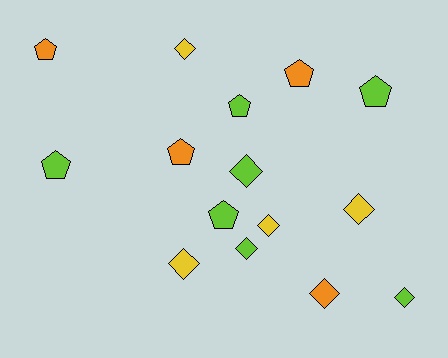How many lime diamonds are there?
There are 3 lime diamonds.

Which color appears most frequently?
Lime, with 7 objects.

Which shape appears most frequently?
Diamond, with 8 objects.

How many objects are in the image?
There are 15 objects.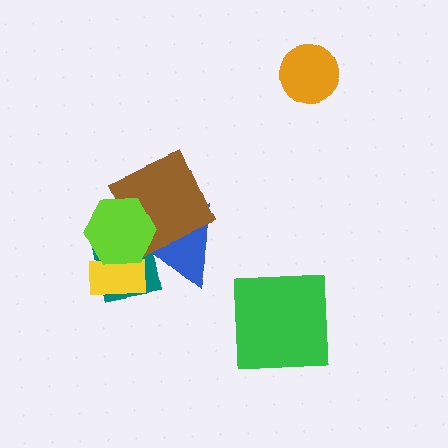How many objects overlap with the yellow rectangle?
2 objects overlap with the yellow rectangle.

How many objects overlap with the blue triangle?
3 objects overlap with the blue triangle.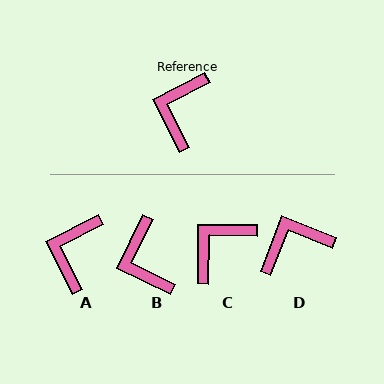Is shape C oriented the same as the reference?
No, it is off by about 28 degrees.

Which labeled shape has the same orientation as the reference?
A.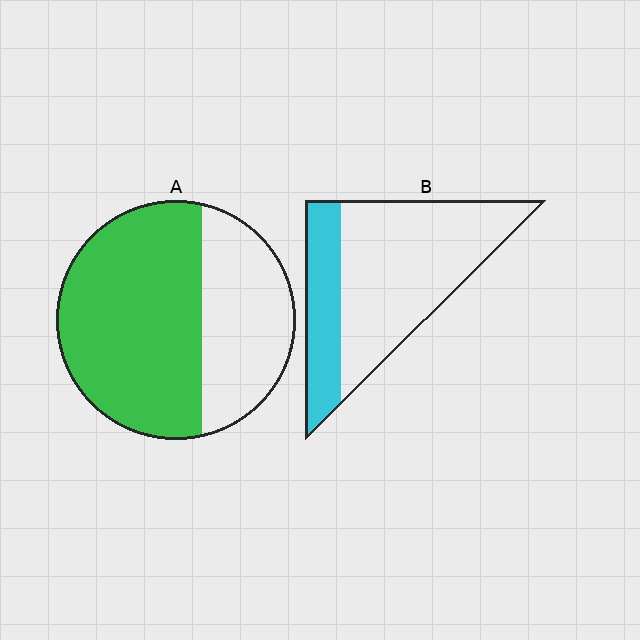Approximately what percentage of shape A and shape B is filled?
A is approximately 65% and B is approximately 30%.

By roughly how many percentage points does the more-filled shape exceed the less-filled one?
By roughly 35 percentage points (A over B).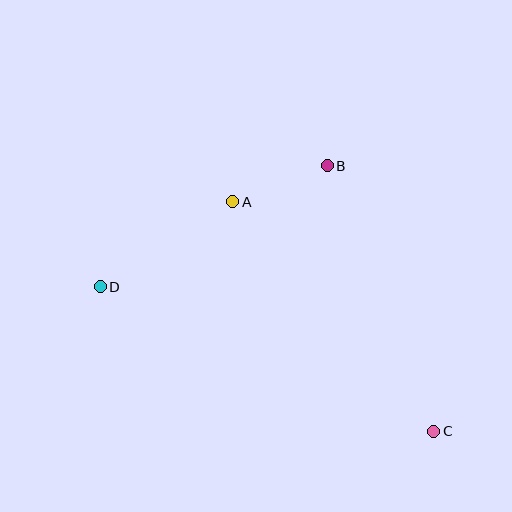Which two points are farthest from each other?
Points C and D are farthest from each other.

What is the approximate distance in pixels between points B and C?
The distance between B and C is approximately 286 pixels.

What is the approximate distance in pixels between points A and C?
The distance between A and C is approximately 305 pixels.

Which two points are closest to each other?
Points A and B are closest to each other.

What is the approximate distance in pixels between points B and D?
The distance between B and D is approximately 258 pixels.